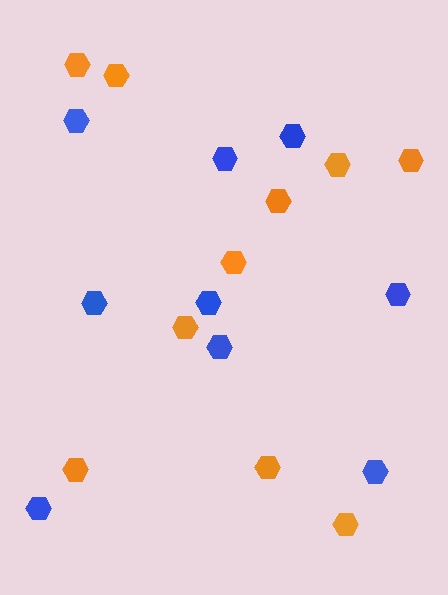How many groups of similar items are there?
There are 2 groups: one group of orange hexagons (10) and one group of blue hexagons (9).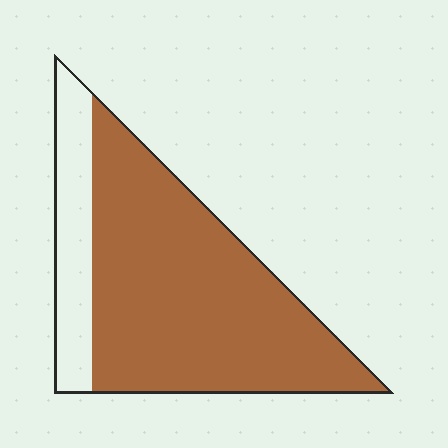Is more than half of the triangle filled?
Yes.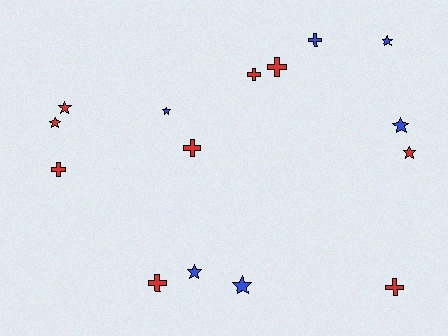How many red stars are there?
There are 3 red stars.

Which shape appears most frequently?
Star, with 8 objects.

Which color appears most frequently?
Red, with 9 objects.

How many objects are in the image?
There are 15 objects.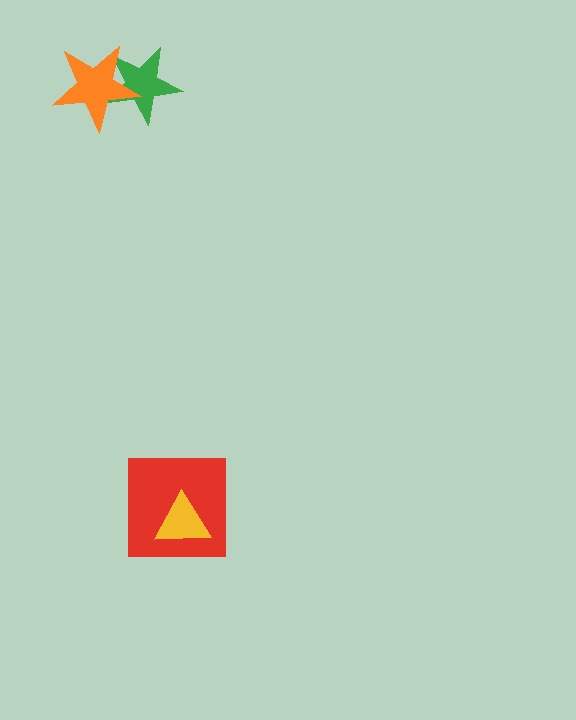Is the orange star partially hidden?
No, no other shape covers it.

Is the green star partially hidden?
Yes, it is partially covered by another shape.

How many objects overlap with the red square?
1 object overlaps with the red square.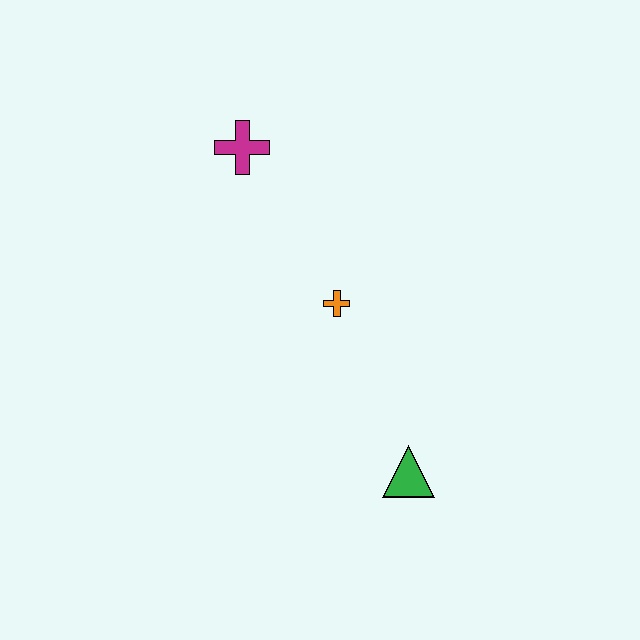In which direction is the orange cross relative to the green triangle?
The orange cross is above the green triangle.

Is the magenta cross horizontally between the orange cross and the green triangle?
No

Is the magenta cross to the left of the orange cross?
Yes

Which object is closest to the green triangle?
The orange cross is closest to the green triangle.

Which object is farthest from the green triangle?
The magenta cross is farthest from the green triangle.